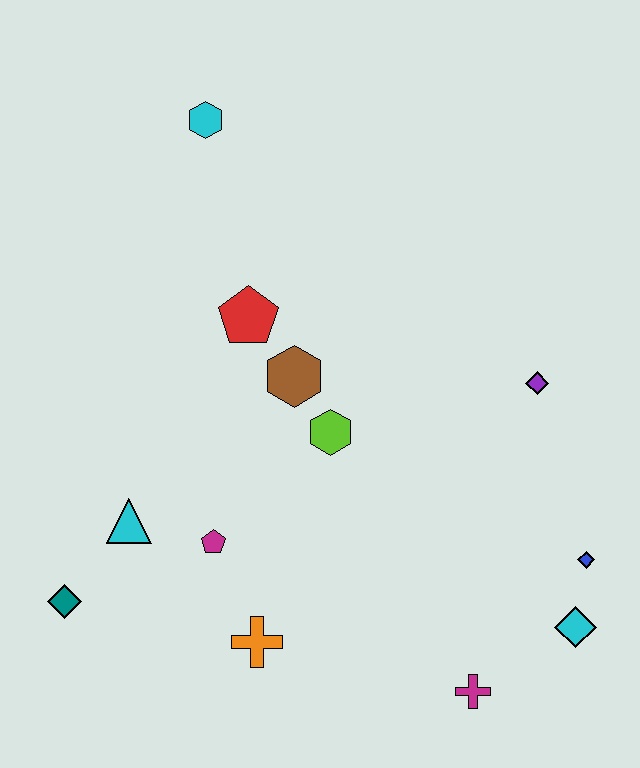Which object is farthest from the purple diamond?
The teal diamond is farthest from the purple diamond.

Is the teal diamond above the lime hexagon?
No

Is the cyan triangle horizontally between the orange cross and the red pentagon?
No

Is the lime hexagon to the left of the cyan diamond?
Yes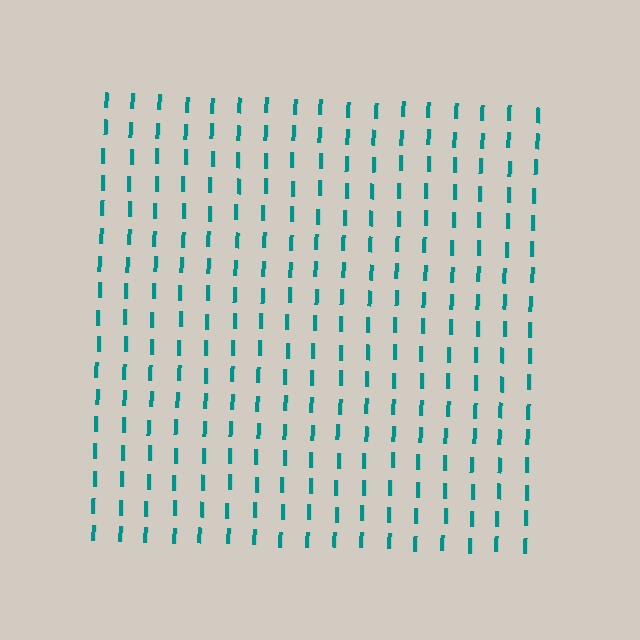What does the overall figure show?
The overall figure shows a square.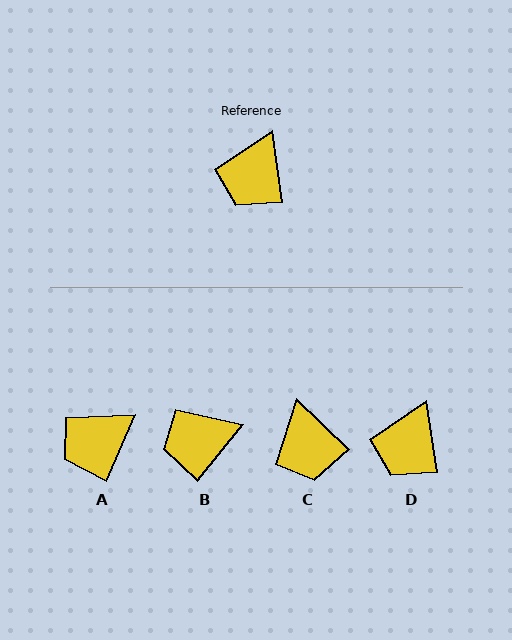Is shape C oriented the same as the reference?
No, it is off by about 38 degrees.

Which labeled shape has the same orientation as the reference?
D.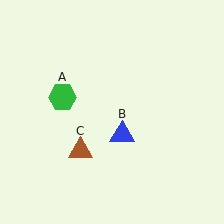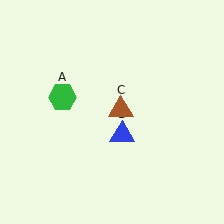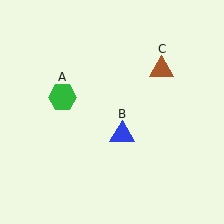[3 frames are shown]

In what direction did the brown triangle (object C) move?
The brown triangle (object C) moved up and to the right.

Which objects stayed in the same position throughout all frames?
Green hexagon (object A) and blue triangle (object B) remained stationary.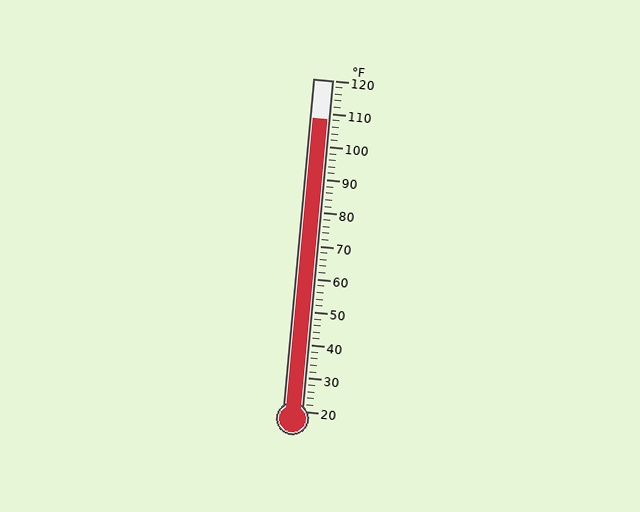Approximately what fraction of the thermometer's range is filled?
The thermometer is filled to approximately 90% of its range.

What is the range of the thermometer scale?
The thermometer scale ranges from 20°F to 120°F.